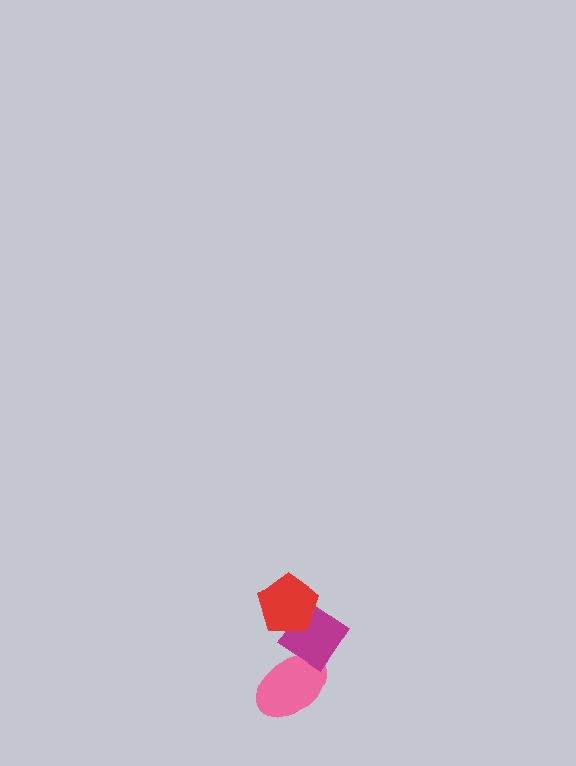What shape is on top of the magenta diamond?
The red pentagon is on top of the magenta diamond.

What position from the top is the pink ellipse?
The pink ellipse is 3rd from the top.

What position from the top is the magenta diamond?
The magenta diamond is 2nd from the top.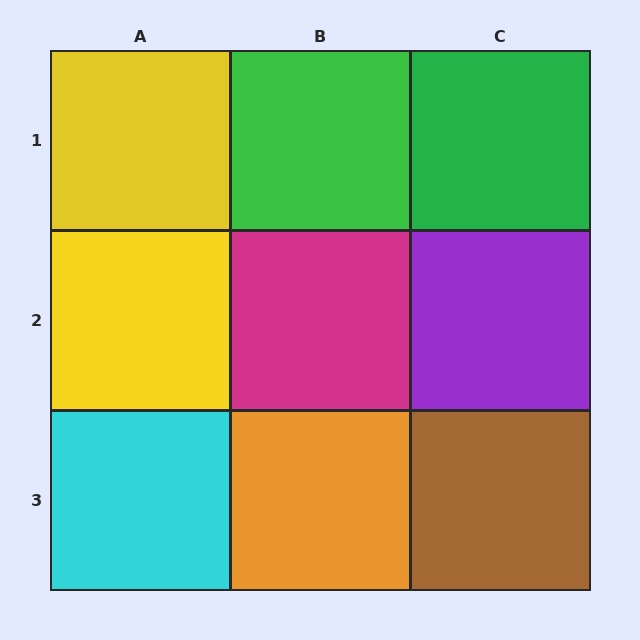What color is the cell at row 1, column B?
Green.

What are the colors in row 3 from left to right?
Cyan, orange, brown.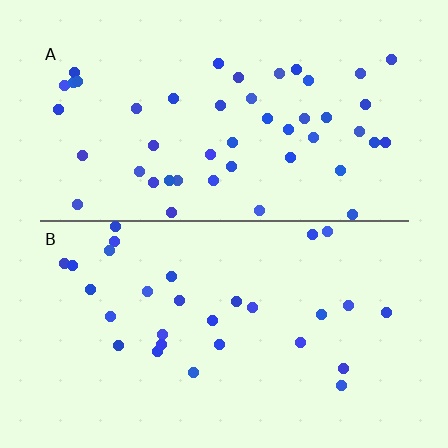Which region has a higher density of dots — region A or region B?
A (the top).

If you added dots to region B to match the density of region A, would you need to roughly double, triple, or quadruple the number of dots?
Approximately double.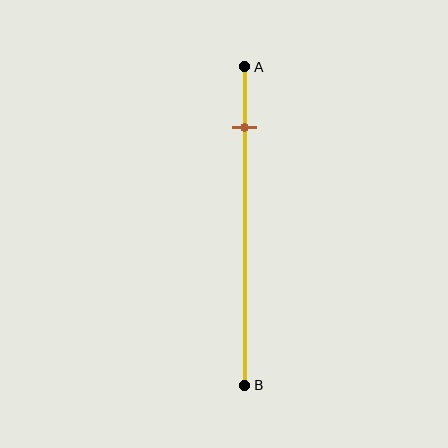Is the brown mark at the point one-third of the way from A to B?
No, the mark is at about 20% from A, not at the 33% one-third point.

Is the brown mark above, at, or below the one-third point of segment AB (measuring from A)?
The brown mark is above the one-third point of segment AB.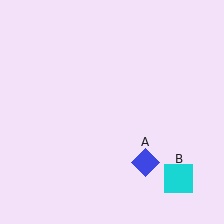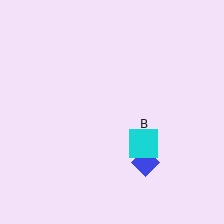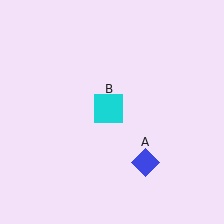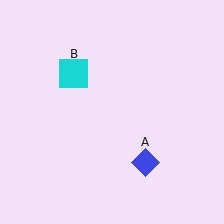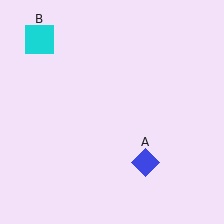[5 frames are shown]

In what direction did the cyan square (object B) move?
The cyan square (object B) moved up and to the left.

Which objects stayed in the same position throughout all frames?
Blue diamond (object A) remained stationary.